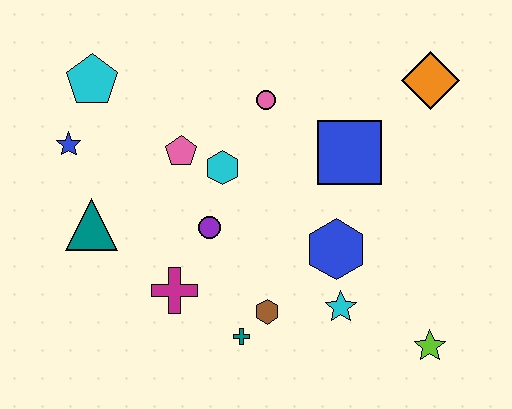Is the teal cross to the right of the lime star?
No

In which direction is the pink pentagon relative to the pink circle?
The pink pentagon is to the left of the pink circle.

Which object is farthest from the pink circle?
The lime star is farthest from the pink circle.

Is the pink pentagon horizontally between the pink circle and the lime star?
No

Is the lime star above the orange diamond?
No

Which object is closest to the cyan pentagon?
The blue star is closest to the cyan pentagon.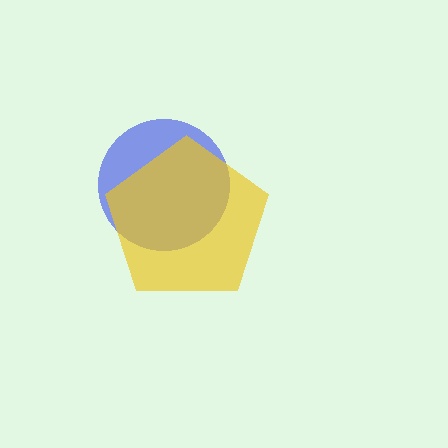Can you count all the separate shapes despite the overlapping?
Yes, there are 2 separate shapes.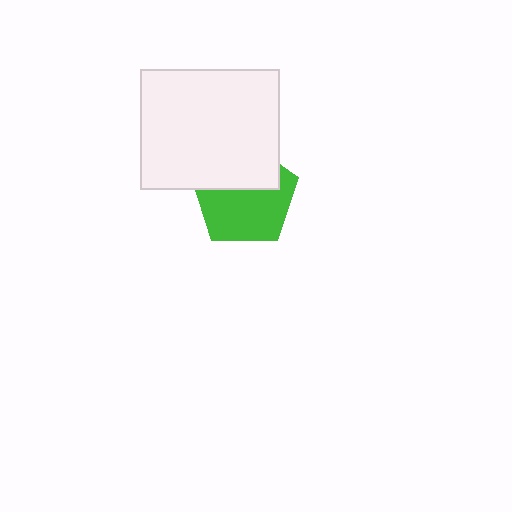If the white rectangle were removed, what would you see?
You would see the complete green pentagon.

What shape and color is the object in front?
The object in front is a white rectangle.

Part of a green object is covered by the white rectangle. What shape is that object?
It is a pentagon.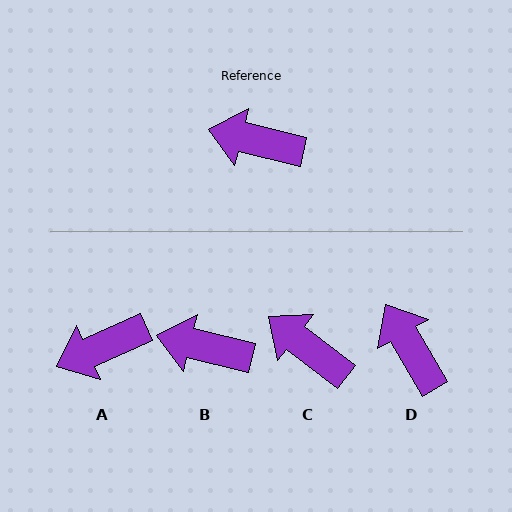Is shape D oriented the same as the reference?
No, it is off by about 46 degrees.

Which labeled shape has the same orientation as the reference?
B.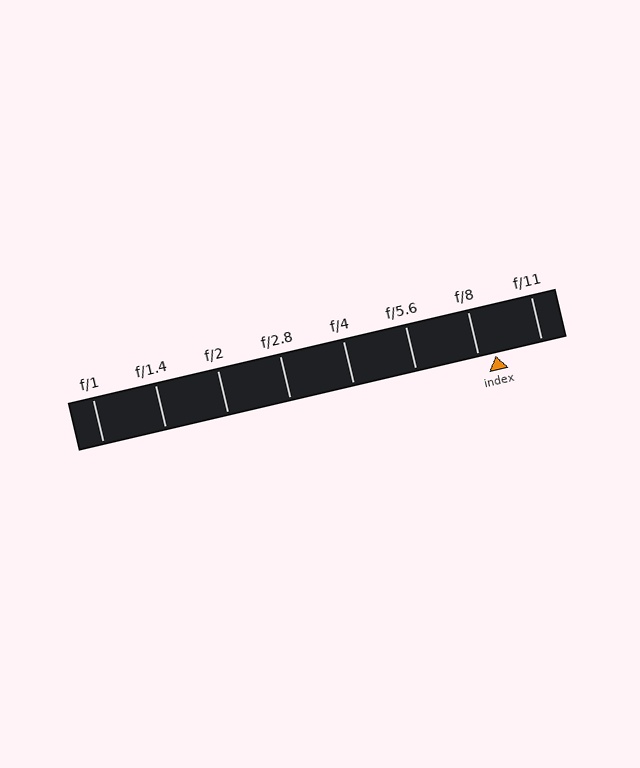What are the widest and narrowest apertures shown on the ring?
The widest aperture shown is f/1 and the narrowest is f/11.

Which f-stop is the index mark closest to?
The index mark is closest to f/8.